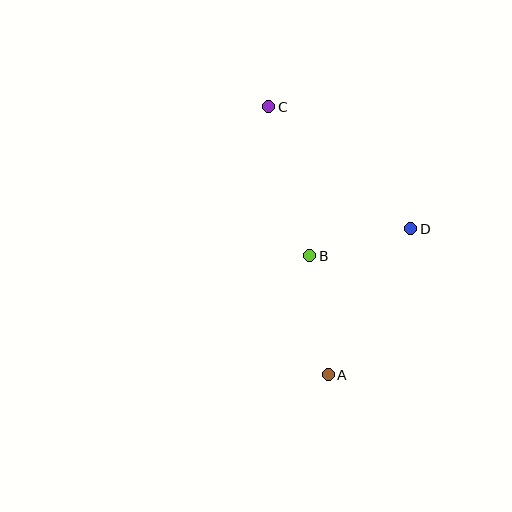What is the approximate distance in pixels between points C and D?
The distance between C and D is approximately 187 pixels.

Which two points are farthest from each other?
Points A and C are farthest from each other.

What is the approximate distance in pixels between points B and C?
The distance between B and C is approximately 154 pixels.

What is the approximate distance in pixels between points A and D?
The distance between A and D is approximately 168 pixels.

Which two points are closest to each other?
Points B and D are closest to each other.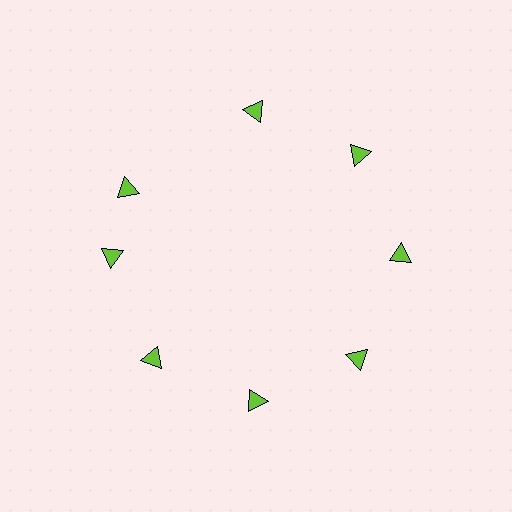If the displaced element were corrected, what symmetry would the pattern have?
It would have 8-fold rotational symmetry — the pattern would map onto itself every 45 degrees.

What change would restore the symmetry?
The symmetry would be restored by rotating it back into even spacing with its neighbors so that all 8 triangles sit at equal angles and equal distance from the center.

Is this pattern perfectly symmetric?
No. The 8 lime triangles are arranged in a ring, but one element near the 10 o'clock position is rotated out of alignment along the ring, breaking the 8-fold rotational symmetry.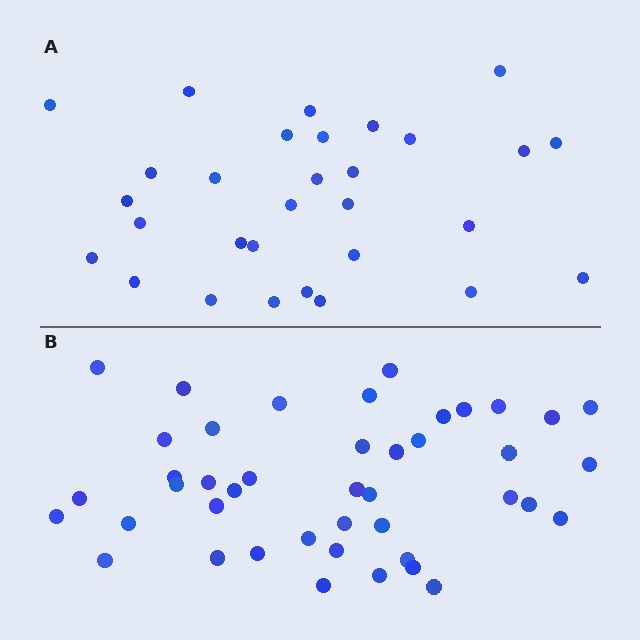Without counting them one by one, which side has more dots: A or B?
Region B (the bottom region) has more dots.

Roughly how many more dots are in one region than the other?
Region B has approximately 15 more dots than region A.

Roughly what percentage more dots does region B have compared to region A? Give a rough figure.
About 45% more.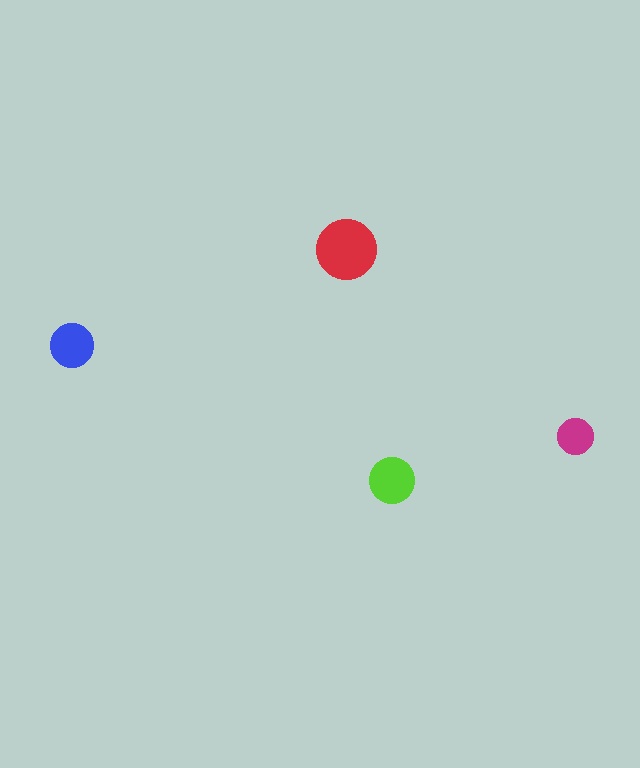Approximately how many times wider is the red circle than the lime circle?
About 1.5 times wider.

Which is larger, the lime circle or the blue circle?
The lime one.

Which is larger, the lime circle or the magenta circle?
The lime one.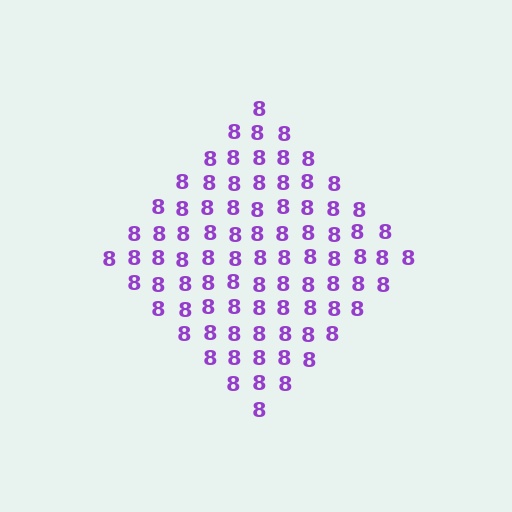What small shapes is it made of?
It is made of small digit 8's.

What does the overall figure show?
The overall figure shows a diamond.